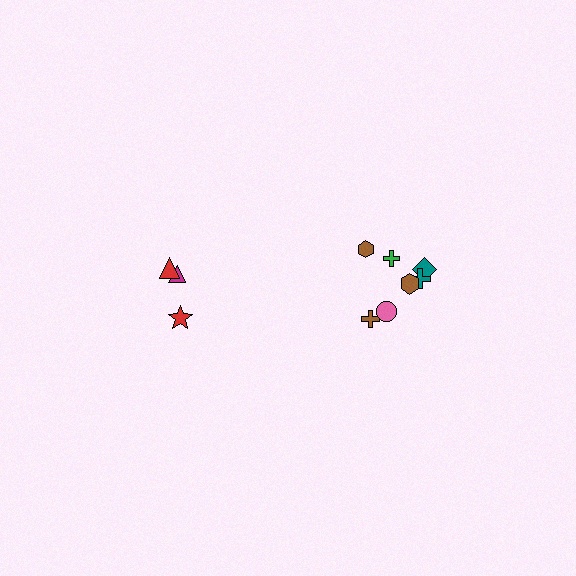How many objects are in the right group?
There are 7 objects.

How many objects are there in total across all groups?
There are 10 objects.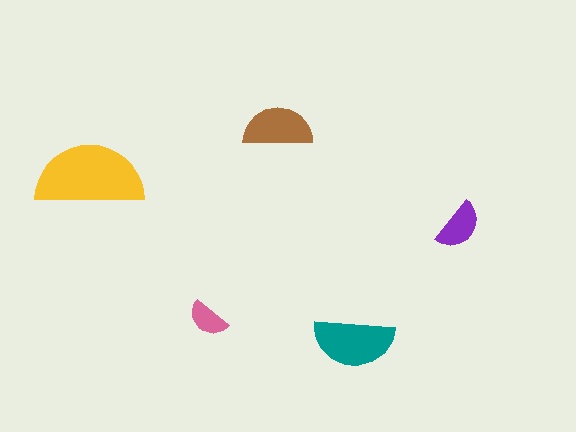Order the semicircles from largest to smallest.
the yellow one, the teal one, the brown one, the purple one, the pink one.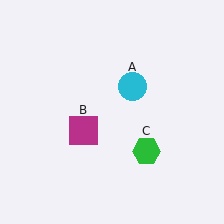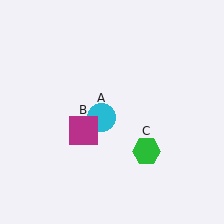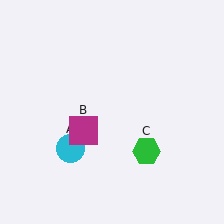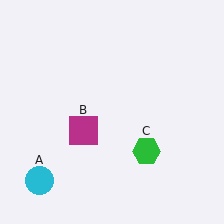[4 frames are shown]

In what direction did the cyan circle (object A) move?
The cyan circle (object A) moved down and to the left.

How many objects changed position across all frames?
1 object changed position: cyan circle (object A).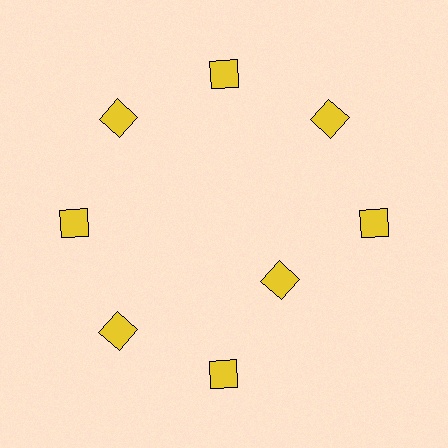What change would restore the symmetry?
The symmetry would be restored by moving it outward, back onto the ring so that all 8 diamonds sit at equal angles and equal distance from the center.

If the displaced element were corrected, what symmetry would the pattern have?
It would have 8-fold rotational symmetry — the pattern would map onto itself every 45 degrees.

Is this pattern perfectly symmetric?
No. The 8 yellow diamonds are arranged in a ring, but one element near the 4 o'clock position is pulled inward toward the center, breaking the 8-fold rotational symmetry.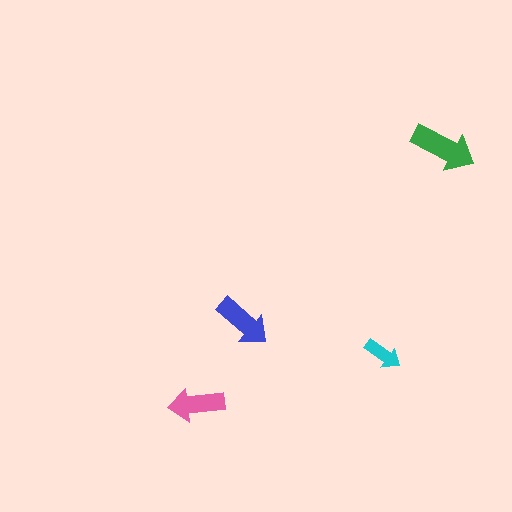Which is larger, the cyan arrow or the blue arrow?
The blue one.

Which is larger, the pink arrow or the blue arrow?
The blue one.